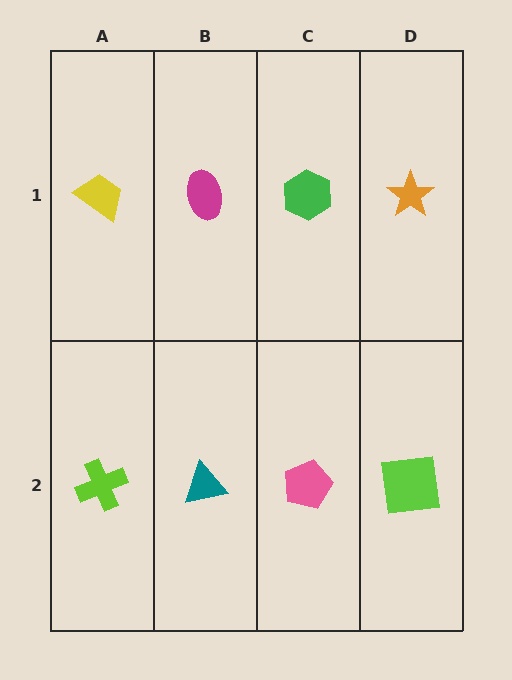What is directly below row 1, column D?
A lime square.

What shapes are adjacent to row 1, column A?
A lime cross (row 2, column A), a magenta ellipse (row 1, column B).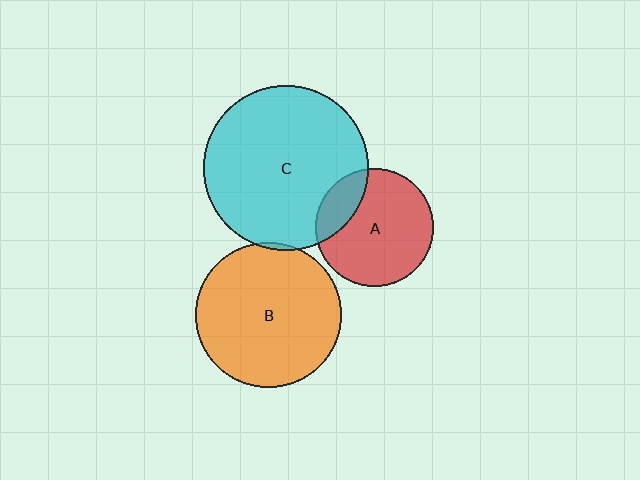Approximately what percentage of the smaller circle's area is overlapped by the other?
Approximately 20%.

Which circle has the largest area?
Circle C (cyan).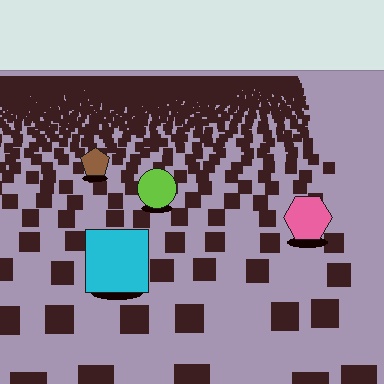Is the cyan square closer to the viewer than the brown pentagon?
Yes. The cyan square is closer — you can tell from the texture gradient: the ground texture is coarser near it.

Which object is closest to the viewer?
The cyan square is closest. The texture marks near it are larger and more spread out.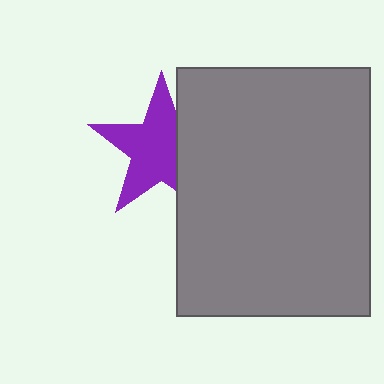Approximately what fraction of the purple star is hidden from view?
Roughly 32% of the purple star is hidden behind the gray rectangle.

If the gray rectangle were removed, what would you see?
You would see the complete purple star.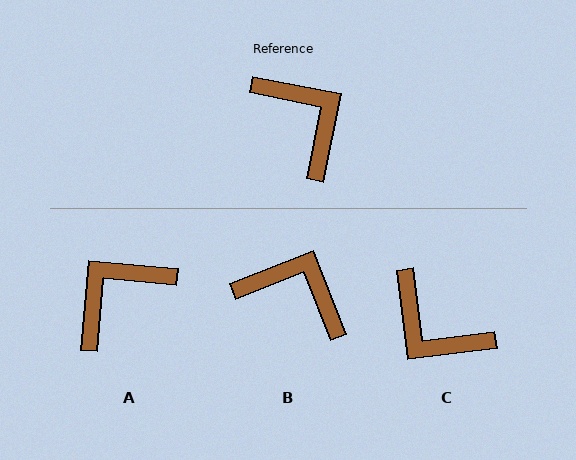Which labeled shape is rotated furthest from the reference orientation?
C, about 161 degrees away.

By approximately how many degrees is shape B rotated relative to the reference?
Approximately 33 degrees counter-clockwise.